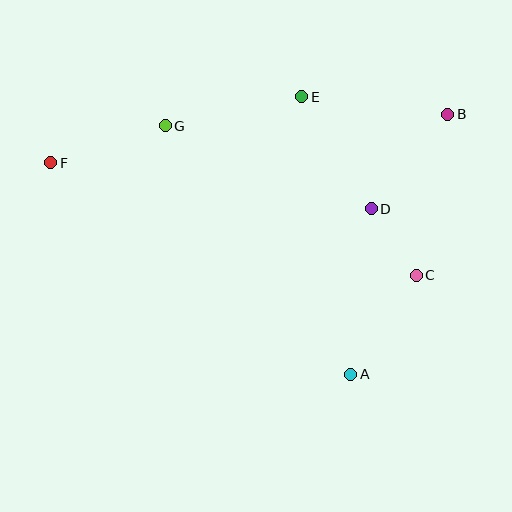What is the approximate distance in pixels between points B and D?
The distance between B and D is approximately 122 pixels.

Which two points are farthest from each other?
Points B and F are farthest from each other.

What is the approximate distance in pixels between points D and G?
The distance between D and G is approximately 222 pixels.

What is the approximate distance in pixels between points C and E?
The distance between C and E is approximately 212 pixels.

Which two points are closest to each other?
Points C and D are closest to each other.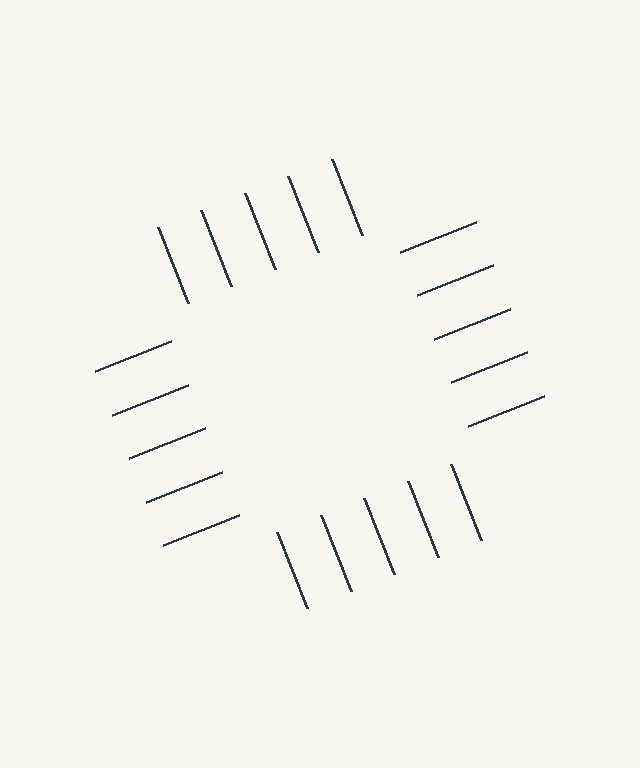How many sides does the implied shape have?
4 sides — the line-ends trace a square.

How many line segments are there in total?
20 — 5 along each of the 4 edges.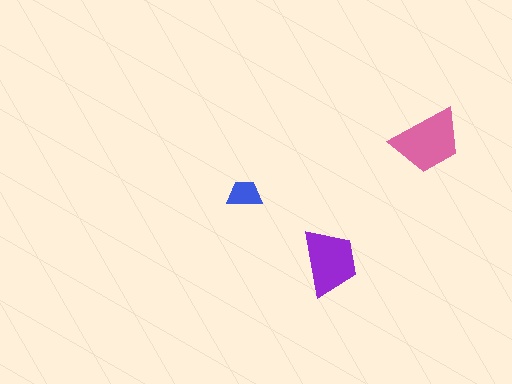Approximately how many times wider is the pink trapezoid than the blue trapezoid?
About 2 times wider.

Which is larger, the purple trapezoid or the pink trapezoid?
The pink one.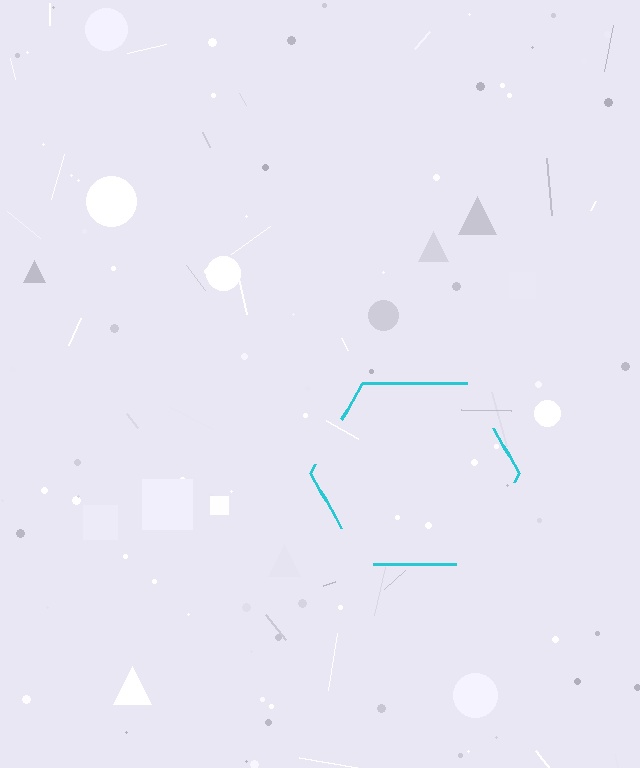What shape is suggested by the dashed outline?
The dashed outline suggests a hexagon.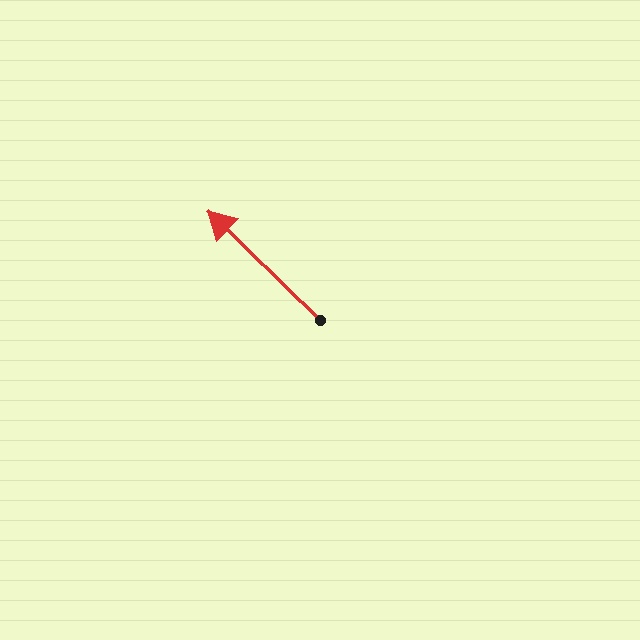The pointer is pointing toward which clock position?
Roughly 10 o'clock.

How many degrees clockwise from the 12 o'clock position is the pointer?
Approximately 314 degrees.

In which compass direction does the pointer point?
Northwest.